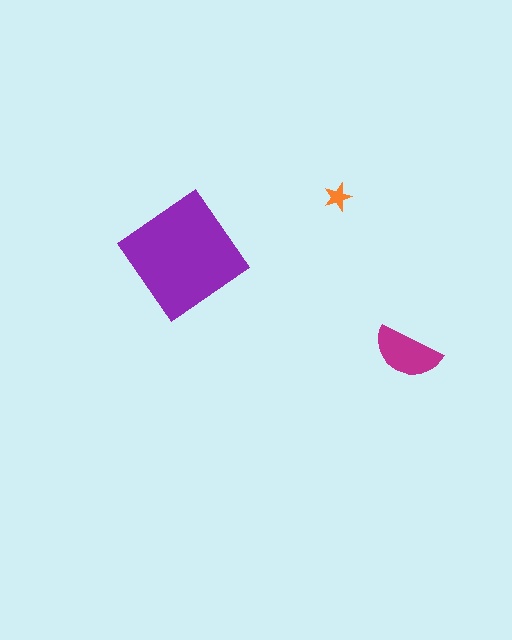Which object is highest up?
The orange star is topmost.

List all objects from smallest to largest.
The orange star, the magenta semicircle, the purple diamond.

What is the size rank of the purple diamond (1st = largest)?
1st.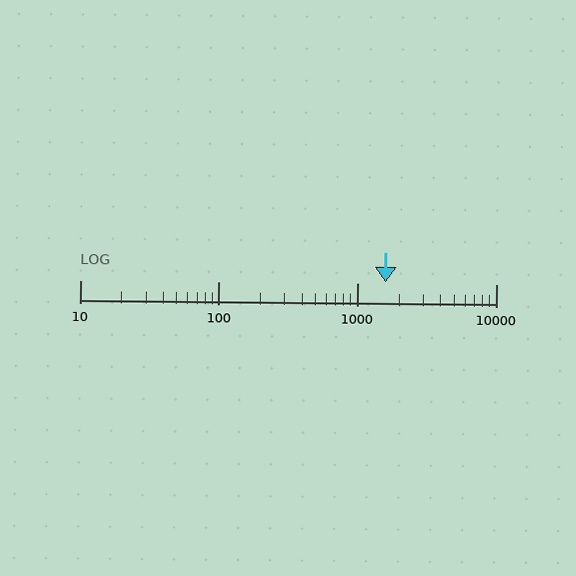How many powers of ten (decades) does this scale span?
The scale spans 3 decades, from 10 to 10000.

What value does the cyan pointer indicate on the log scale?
The pointer indicates approximately 1600.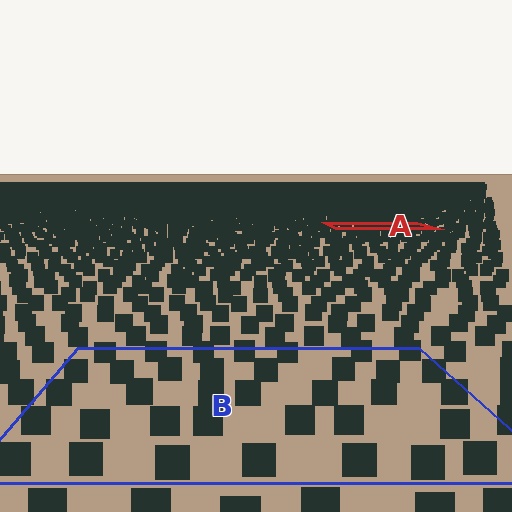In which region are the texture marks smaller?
The texture marks are smaller in region A, because it is farther away.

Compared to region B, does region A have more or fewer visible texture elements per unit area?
Region A has more texture elements per unit area — they are packed more densely because it is farther away.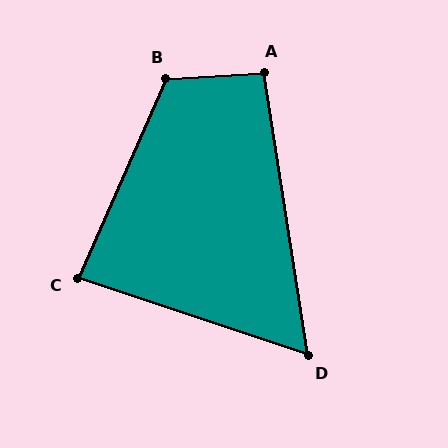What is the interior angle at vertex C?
Approximately 85 degrees (acute).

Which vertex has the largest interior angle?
B, at approximately 117 degrees.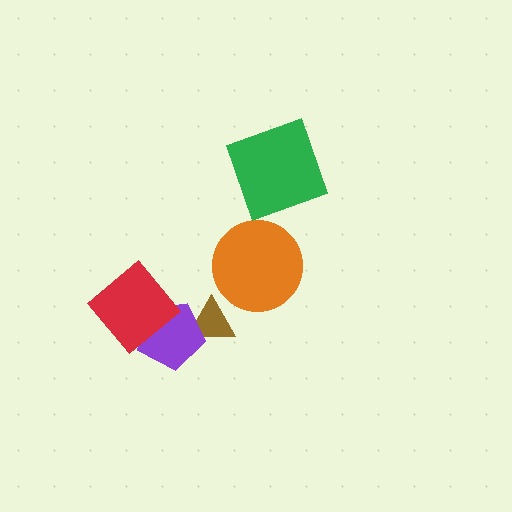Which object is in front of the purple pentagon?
The red diamond is in front of the purple pentagon.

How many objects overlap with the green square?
0 objects overlap with the green square.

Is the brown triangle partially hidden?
Yes, it is partially covered by another shape.